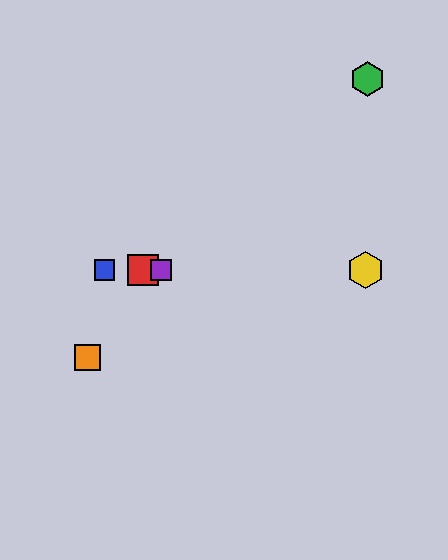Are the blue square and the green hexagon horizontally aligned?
No, the blue square is at y≈270 and the green hexagon is at y≈79.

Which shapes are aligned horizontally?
The red square, the blue square, the yellow hexagon, the purple square are aligned horizontally.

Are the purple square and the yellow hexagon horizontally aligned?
Yes, both are at y≈270.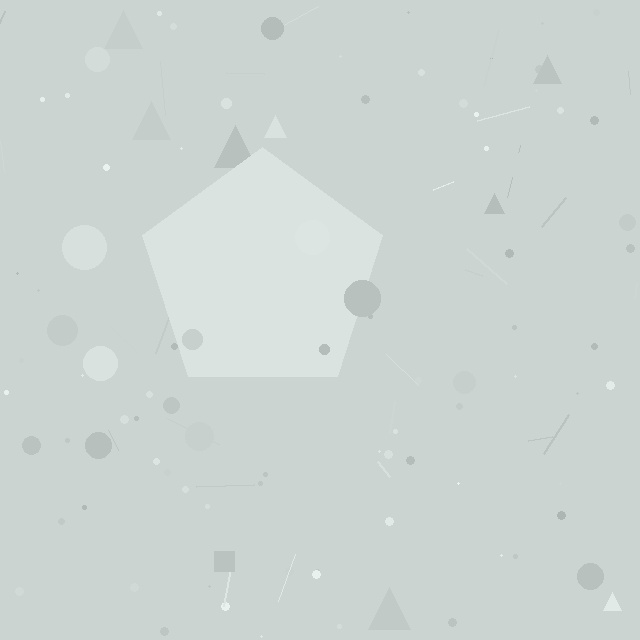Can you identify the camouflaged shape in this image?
The camouflaged shape is a pentagon.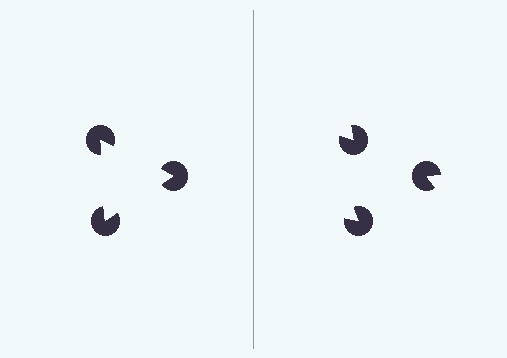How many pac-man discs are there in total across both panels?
6 — 3 on each side.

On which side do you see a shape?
An illusory triangle appears on the left side. On the right side the wedge cuts are rotated, so no coherent shape forms.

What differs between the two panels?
The pac-man discs are positioned identically on both sides; only the wedge orientations differ. On the left they align to a triangle; on the right they are misaligned.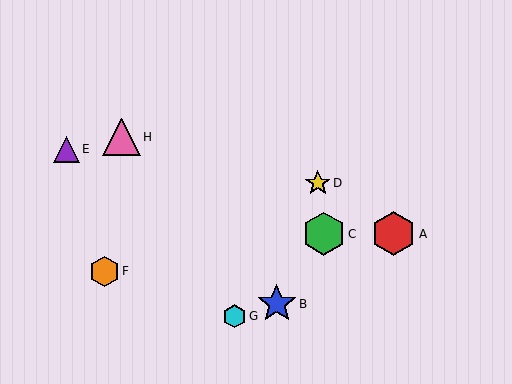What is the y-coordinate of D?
Object D is at y≈183.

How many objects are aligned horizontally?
2 objects (A, C) are aligned horizontally.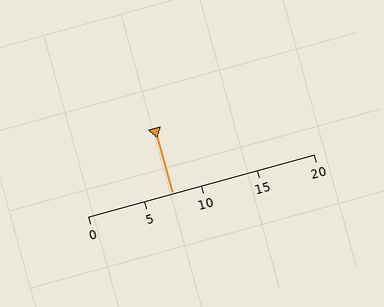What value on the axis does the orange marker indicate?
The marker indicates approximately 7.5.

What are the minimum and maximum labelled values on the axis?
The axis runs from 0 to 20.